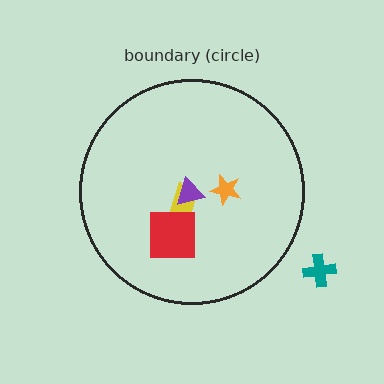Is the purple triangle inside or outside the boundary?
Inside.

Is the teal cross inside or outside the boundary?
Outside.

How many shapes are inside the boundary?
4 inside, 1 outside.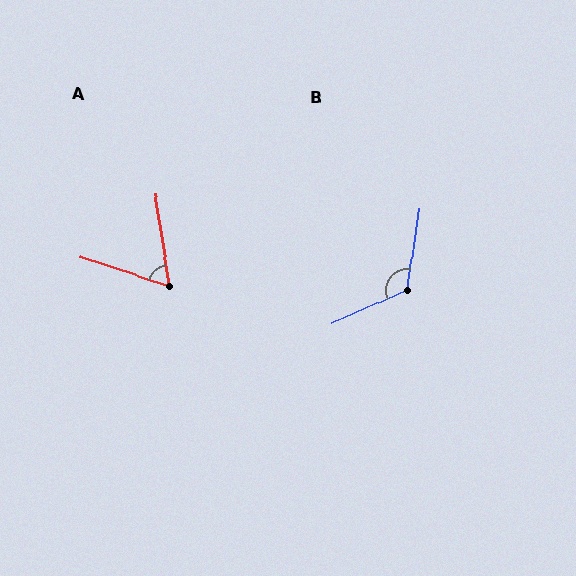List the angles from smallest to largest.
A (63°), B (123°).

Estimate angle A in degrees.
Approximately 63 degrees.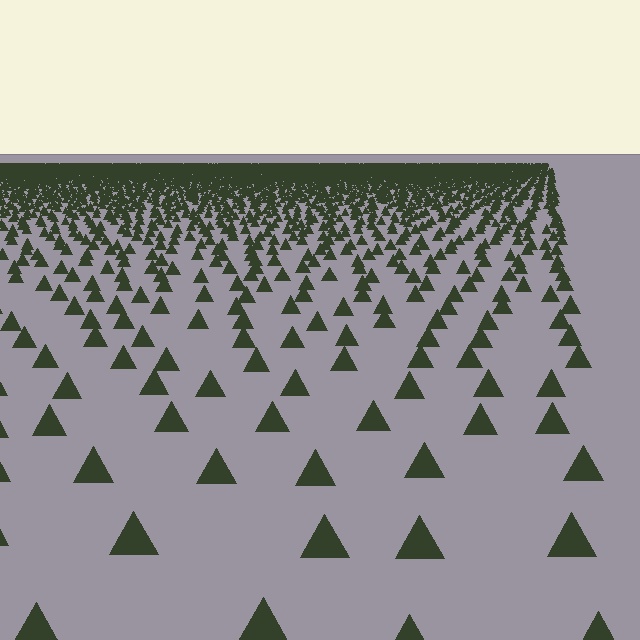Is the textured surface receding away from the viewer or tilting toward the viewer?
The surface is receding away from the viewer. Texture elements get smaller and denser toward the top.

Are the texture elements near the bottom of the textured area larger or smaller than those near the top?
Larger. Near the bottom, elements are closer to the viewer and appear at a bigger on-screen size.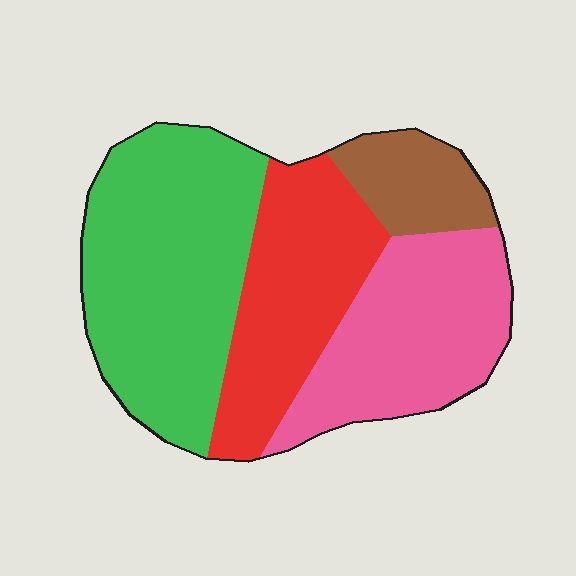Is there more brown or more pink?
Pink.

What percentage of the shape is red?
Red covers 25% of the shape.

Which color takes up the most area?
Green, at roughly 40%.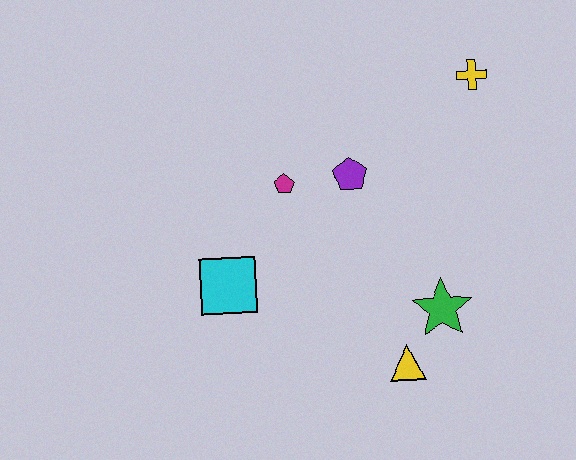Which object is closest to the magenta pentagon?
The purple pentagon is closest to the magenta pentagon.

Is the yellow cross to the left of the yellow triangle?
No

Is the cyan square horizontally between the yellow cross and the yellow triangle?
No